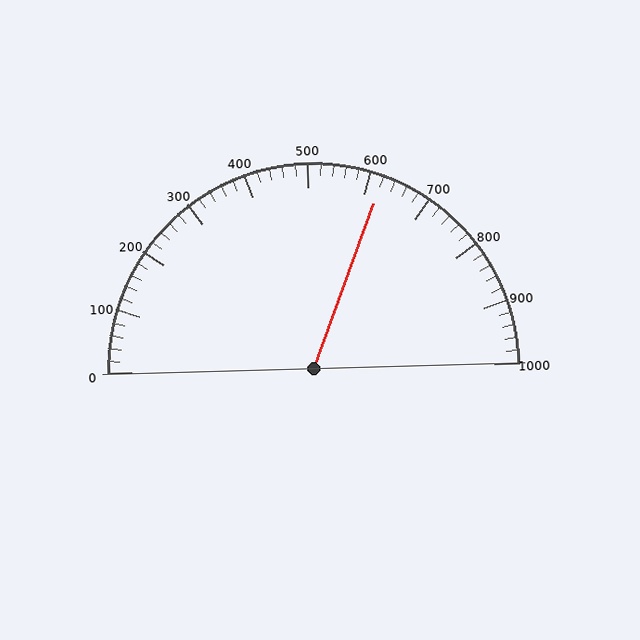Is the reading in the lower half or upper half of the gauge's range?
The reading is in the upper half of the range (0 to 1000).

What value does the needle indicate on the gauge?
The needle indicates approximately 620.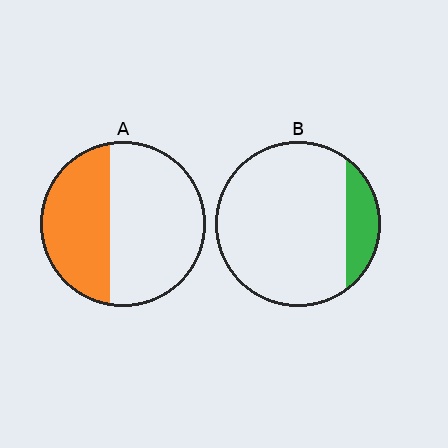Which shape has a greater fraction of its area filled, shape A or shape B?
Shape A.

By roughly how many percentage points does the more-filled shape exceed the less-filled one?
By roughly 25 percentage points (A over B).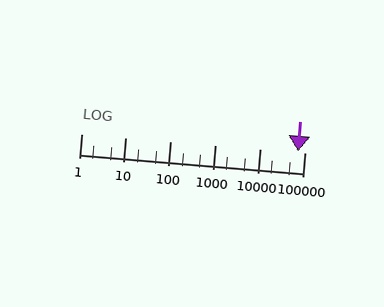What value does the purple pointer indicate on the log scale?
The pointer indicates approximately 72000.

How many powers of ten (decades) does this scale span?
The scale spans 5 decades, from 1 to 100000.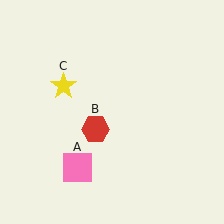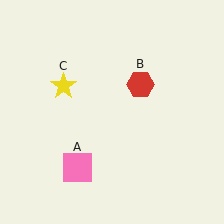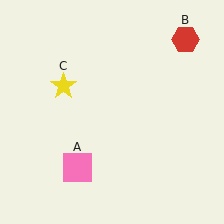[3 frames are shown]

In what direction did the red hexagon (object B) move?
The red hexagon (object B) moved up and to the right.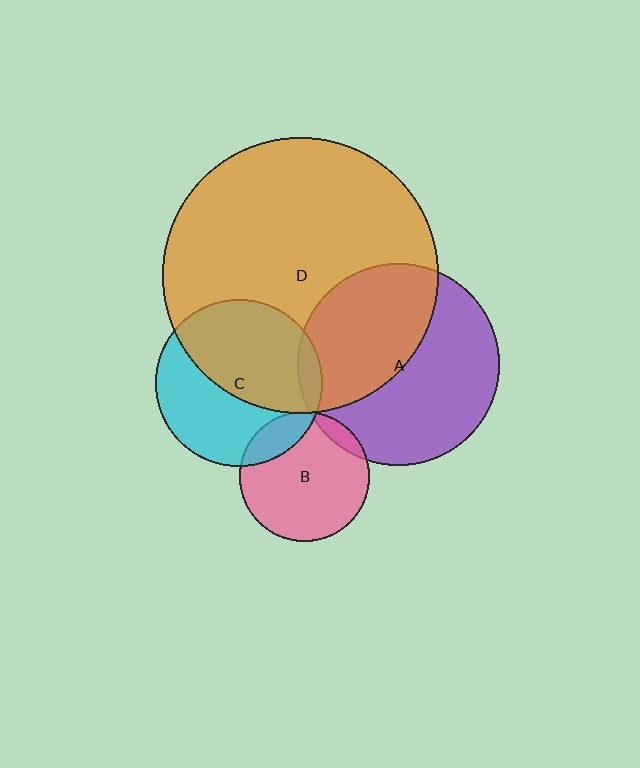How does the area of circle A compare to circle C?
Approximately 1.5 times.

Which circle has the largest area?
Circle D (orange).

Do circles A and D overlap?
Yes.